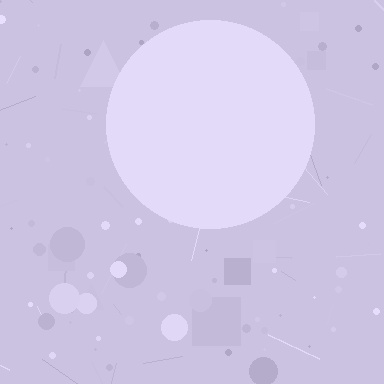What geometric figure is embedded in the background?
A circle is embedded in the background.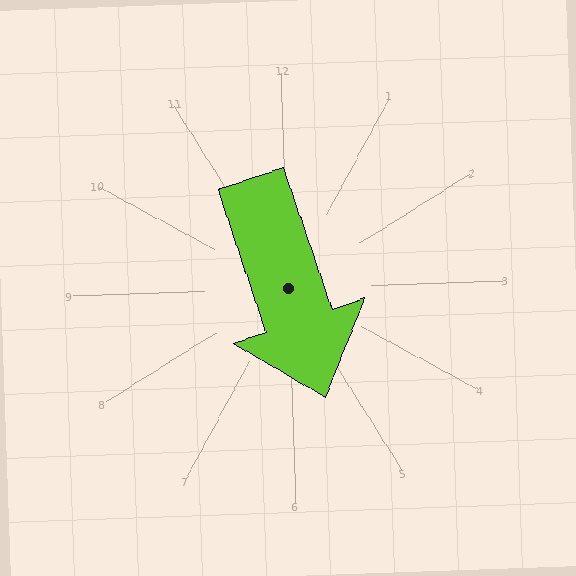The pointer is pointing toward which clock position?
Roughly 5 o'clock.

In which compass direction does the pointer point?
South.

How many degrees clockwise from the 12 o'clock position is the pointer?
Approximately 163 degrees.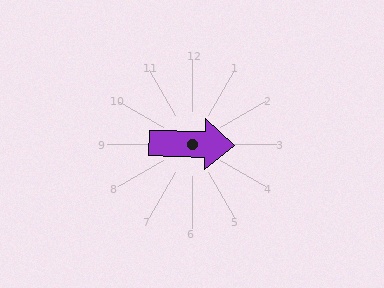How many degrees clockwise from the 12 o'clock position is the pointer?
Approximately 91 degrees.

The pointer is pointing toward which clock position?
Roughly 3 o'clock.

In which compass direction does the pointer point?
East.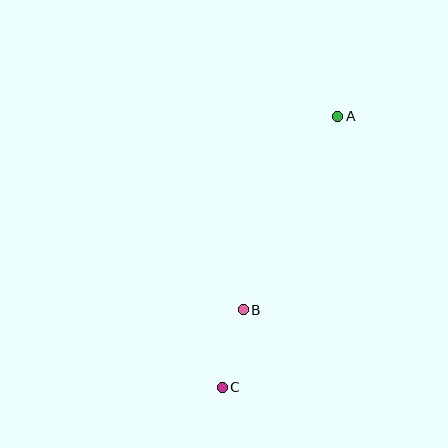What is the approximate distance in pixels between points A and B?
The distance between A and B is approximately 215 pixels.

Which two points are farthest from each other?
Points A and C are farthest from each other.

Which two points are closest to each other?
Points B and C are closest to each other.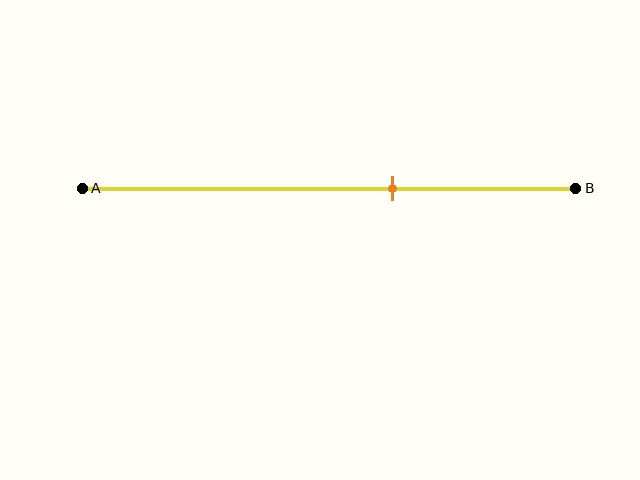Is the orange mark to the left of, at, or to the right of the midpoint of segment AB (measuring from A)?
The orange mark is to the right of the midpoint of segment AB.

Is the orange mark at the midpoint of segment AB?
No, the mark is at about 65% from A, not at the 50% midpoint.